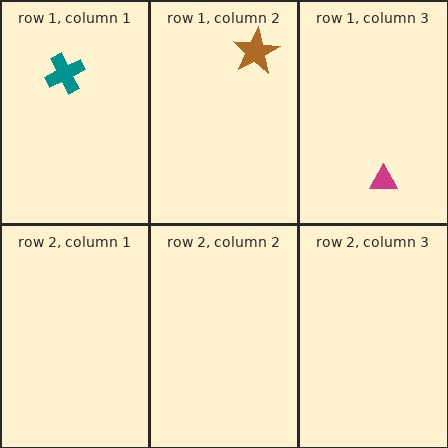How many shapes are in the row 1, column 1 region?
1.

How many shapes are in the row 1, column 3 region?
1.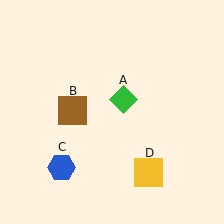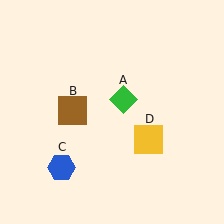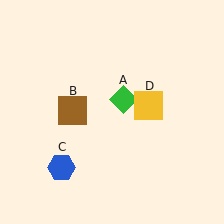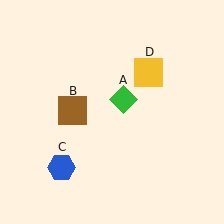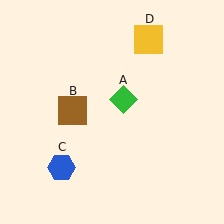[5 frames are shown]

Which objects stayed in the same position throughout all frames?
Green diamond (object A) and brown square (object B) and blue hexagon (object C) remained stationary.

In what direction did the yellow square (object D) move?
The yellow square (object D) moved up.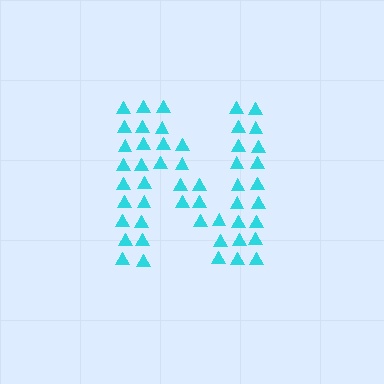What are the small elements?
The small elements are triangles.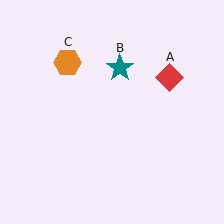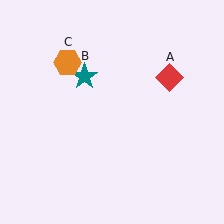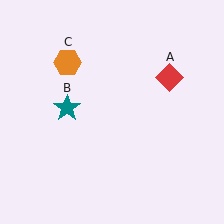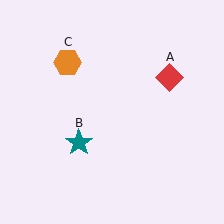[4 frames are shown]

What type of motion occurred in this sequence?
The teal star (object B) rotated counterclockwise around the center of the scene.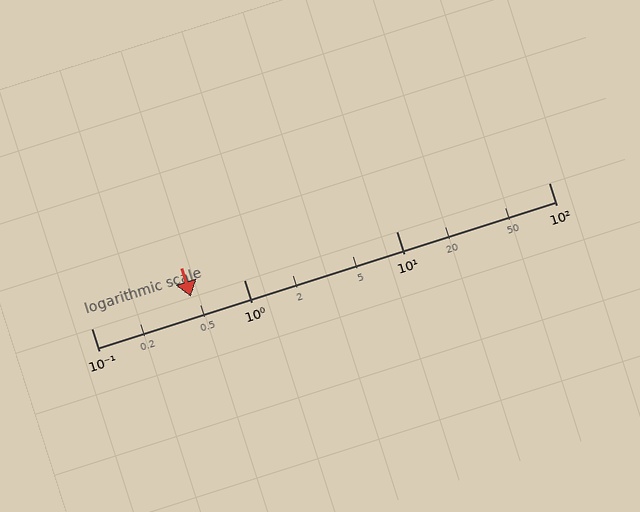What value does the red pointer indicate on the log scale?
The pointer indicates approximately 0.45.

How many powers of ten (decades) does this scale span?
The scale spans 3 decades, from 0.1 to 100.